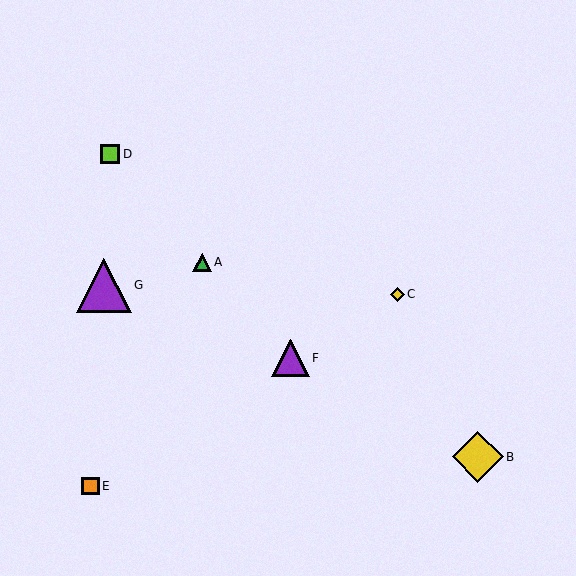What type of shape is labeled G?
Shape G is a purple triangle.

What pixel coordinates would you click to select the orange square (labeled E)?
Click at (91, 486) to select the orange square E.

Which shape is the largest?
The purple triangle (labeled G) is the largest.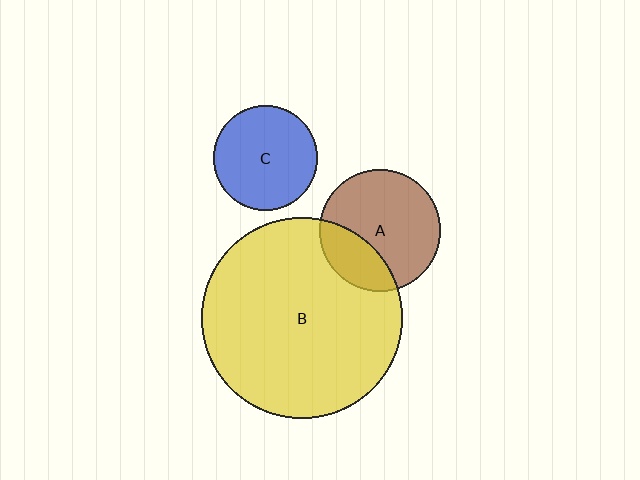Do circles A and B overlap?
Yes.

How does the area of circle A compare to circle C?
Approximately 1.4 times.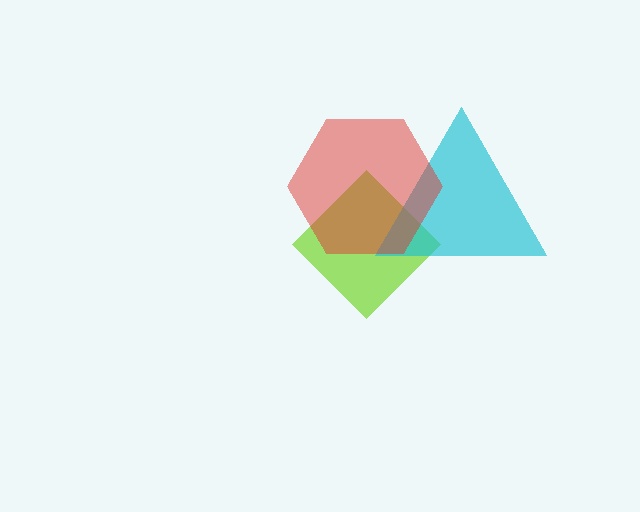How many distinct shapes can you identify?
There are 3 distinct shapes: a lime diamond, a cyan triangle, a red hexagon.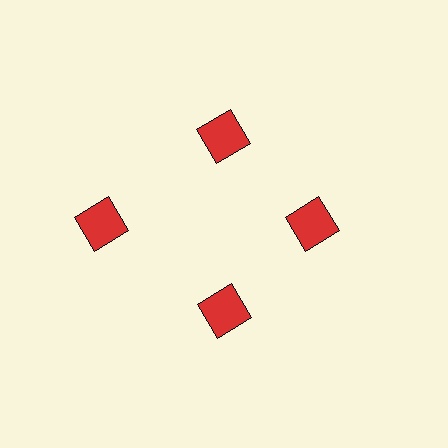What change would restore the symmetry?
The symmetry would be restored by moving it inward, back onto the ring so that all 4 squares sit at equal angles and equal distance from the center.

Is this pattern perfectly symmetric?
No. The 4 red squares are arranged in a ring, but one element near the 9 o'clock position is pushed outward from the center, breaking the 4-fold rotational symmetry.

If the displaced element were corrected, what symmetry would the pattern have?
It would have 4-fold rotational symmetry — the pattern would map onto itself every 90 degrees.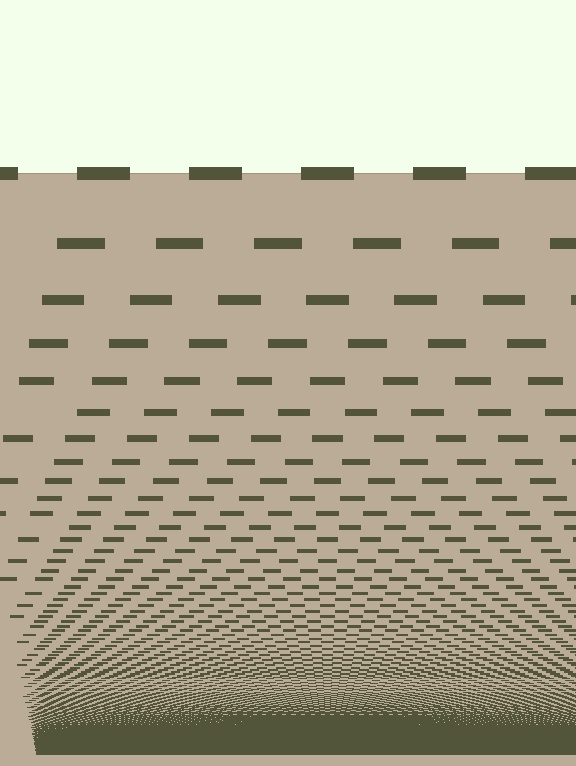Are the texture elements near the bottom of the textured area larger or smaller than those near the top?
Smaller. The gradient is inverted — elements near the bottom are smaller and denser.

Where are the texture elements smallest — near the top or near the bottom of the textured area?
Near the bottom.